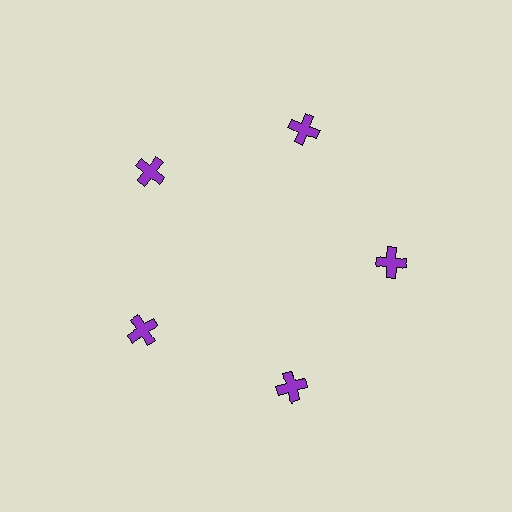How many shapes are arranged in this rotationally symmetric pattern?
There are 5 shapes, arranged in 5 groups of 1.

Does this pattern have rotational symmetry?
Yes, this pattern has 5-fold rotational symmetry. It looks the same after rotating 72 degrees around the center.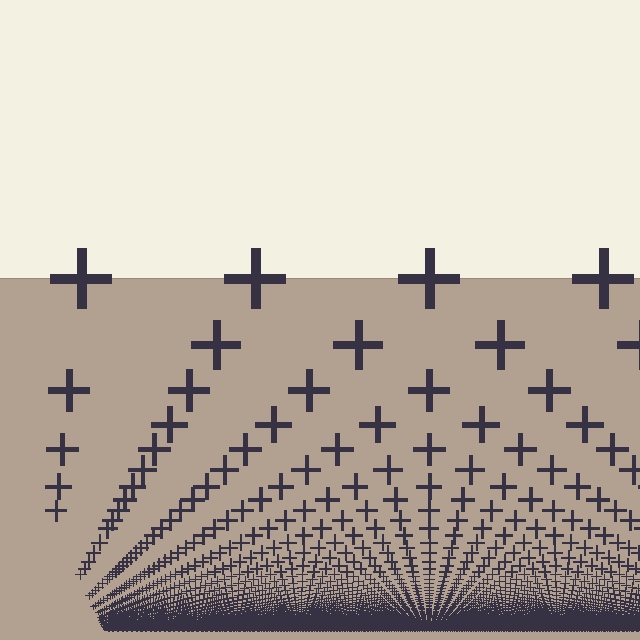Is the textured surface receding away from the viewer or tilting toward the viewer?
The surface appears to tilt toward the viewer. Texture elements get larger and sparser toward the top.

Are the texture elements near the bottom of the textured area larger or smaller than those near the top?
Smaller. The gradient is inverted — elements near the bottom are smaller and denser.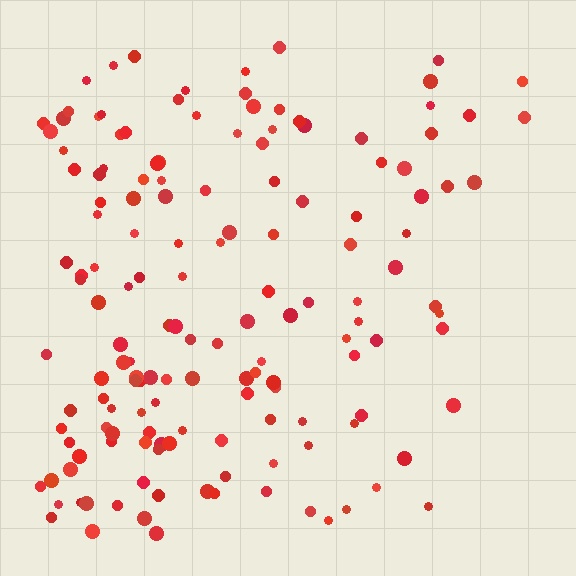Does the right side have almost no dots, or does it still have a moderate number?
Still a moderate number, just noticeably fewer than the left.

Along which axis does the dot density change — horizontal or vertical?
Horizontal.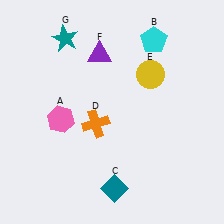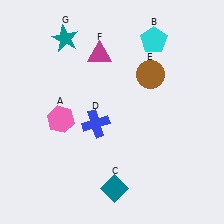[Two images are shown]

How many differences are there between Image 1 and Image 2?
There are 3 differences between the two images.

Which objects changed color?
D changed from orange to blue. E changed from yellow to brown. F changed from purple to magenta.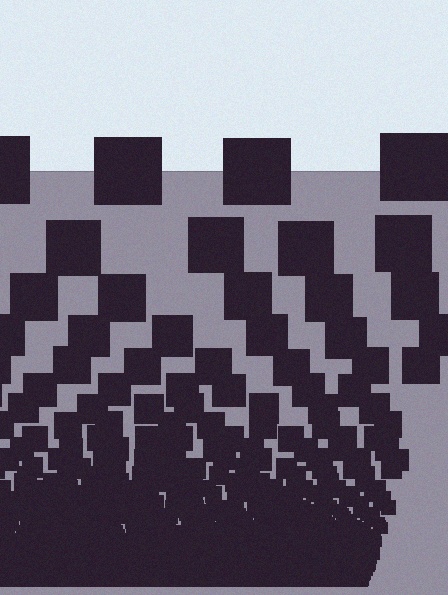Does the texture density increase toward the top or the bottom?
Density increases toward the bottom.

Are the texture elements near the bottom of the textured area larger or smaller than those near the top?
Smaller. The gradient is inverted — elements near the bottom are smaller and denser.